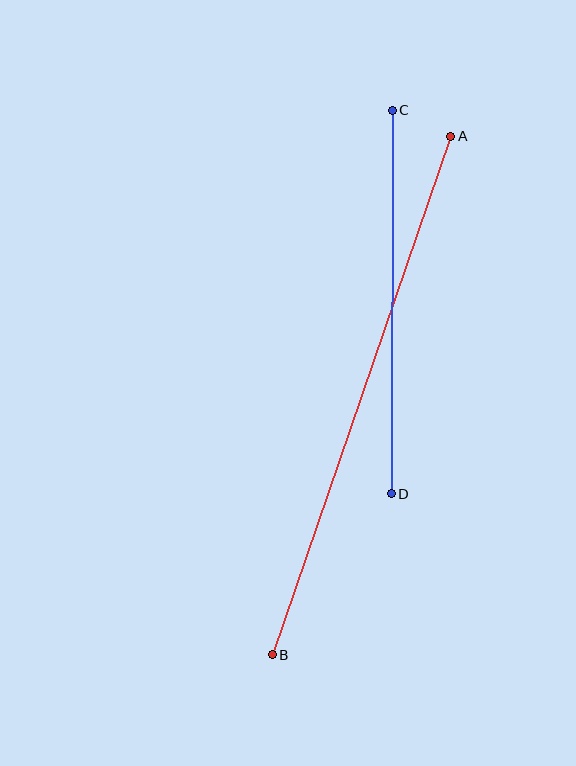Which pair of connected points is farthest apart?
Points A and B are farthest apart.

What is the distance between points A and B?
The distance is approximately 548 pixels.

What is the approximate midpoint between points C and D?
The midpoint is at approximately (392, 302) pixels.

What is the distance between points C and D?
The distance is approximately 383 pixels.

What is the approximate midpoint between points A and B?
The midpoint is at approximately (362, 396) pixels.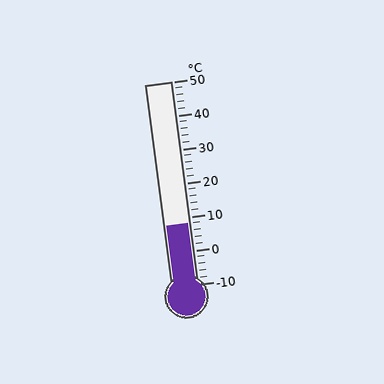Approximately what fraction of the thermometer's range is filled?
The thermometer is filled to approximately 30% of its range.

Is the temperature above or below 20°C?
The temperature is below 20°C.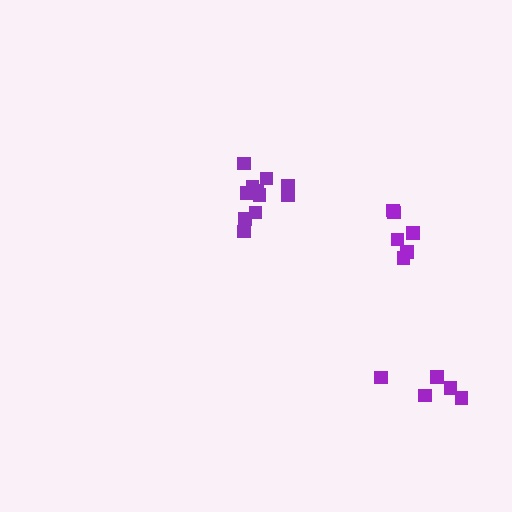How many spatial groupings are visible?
There are 3 spatial groupings.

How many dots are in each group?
Group 1: 11 dots, Group 2: 5 dots, Group 3: 6 dots (22 total).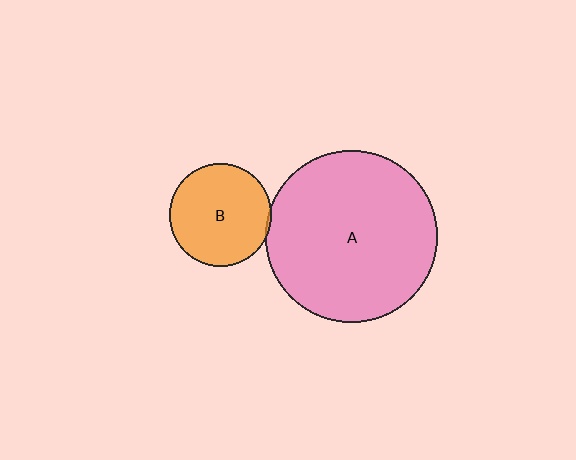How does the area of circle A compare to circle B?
Approximately 2.8 times.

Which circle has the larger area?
Circle A (pink).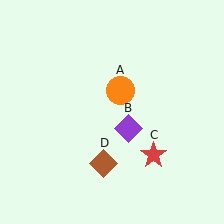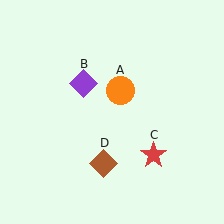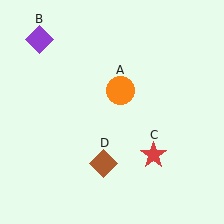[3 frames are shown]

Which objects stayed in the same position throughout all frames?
Orange circle (object A) and red star (object C) and brown diamond (object D) remained stationary.